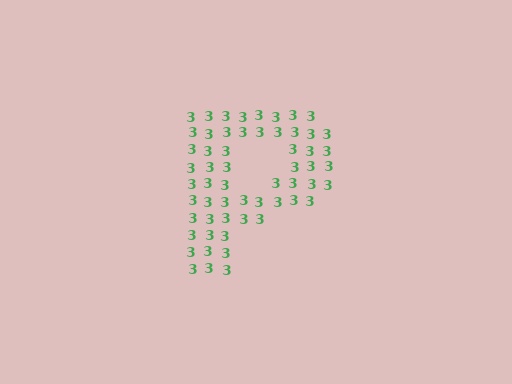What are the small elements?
The small elements are digit 3's.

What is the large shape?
The large shape is the letter P.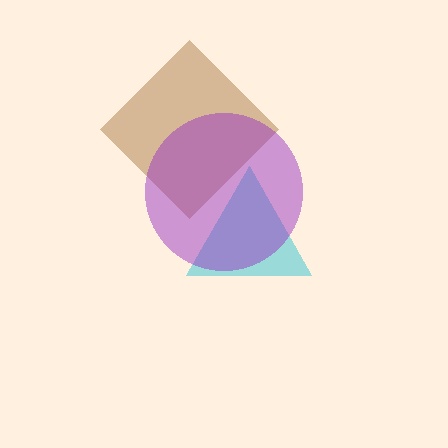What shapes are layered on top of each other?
The layered shapes are: a brown diamond, a cyan triangle, a purple circle.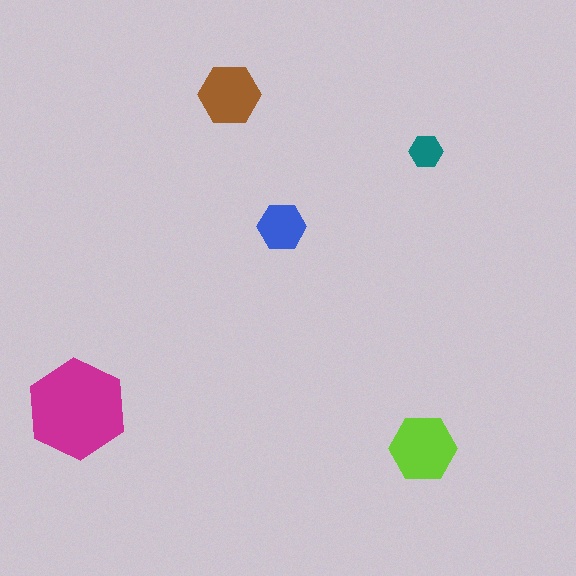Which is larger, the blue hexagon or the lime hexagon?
The lime one.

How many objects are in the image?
There are 5 objects in the image.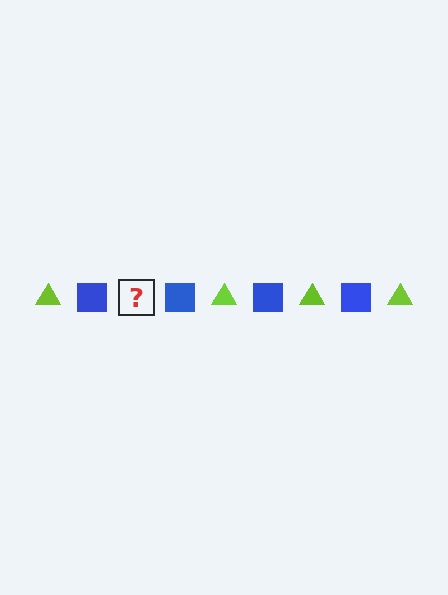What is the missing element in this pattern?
The missing element is a lime triangle.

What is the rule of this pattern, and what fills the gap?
The rule is that the pattern alternates between lime triangle and blue square. The gap should be filled with a lime triangle.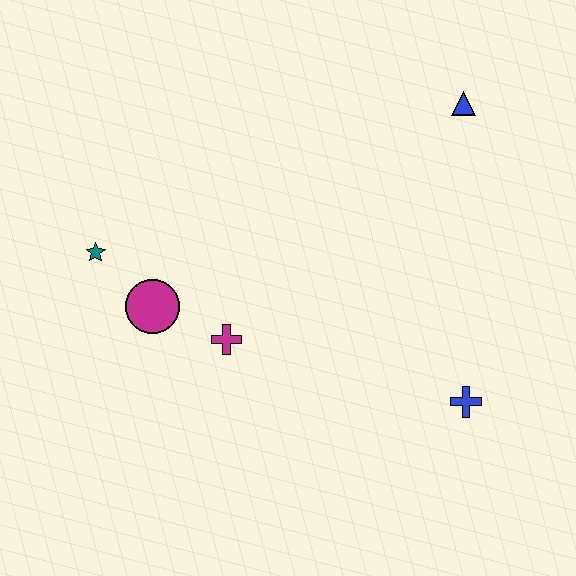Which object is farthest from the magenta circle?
The blue triangle is farthest from the magenta circle.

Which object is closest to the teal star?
The magenta circle is closest to the teal star.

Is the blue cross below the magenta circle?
Yes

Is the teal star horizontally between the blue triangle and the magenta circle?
No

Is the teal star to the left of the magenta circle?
Yes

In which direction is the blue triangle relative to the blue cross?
The blue triangle is above the blue cross.